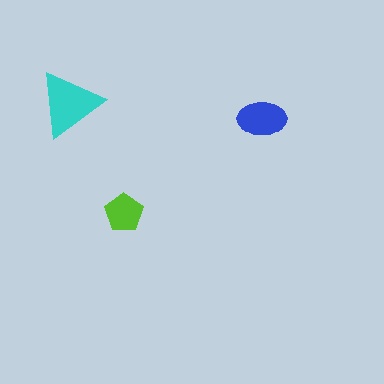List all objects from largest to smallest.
The cyan triangle, the blue ellipse, the lime pentagon.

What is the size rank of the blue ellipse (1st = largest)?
2nd.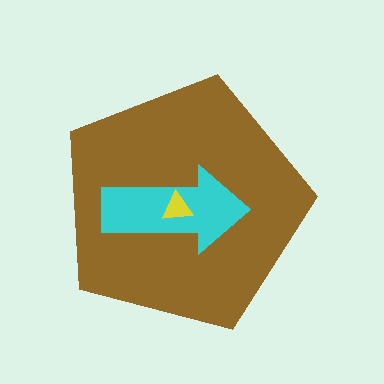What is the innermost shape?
The yellow triangle.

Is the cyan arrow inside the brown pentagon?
Yes.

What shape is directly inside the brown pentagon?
The cyan arrow.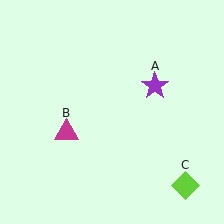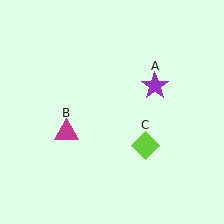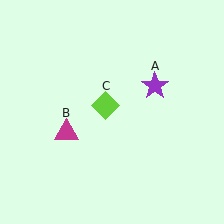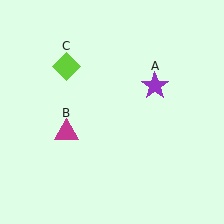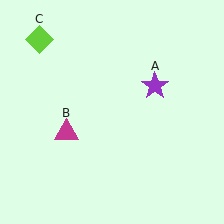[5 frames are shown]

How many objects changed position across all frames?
1 object changed position: lime diamond (object C).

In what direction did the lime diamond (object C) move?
The lime diamond (object C) moved up and to the left.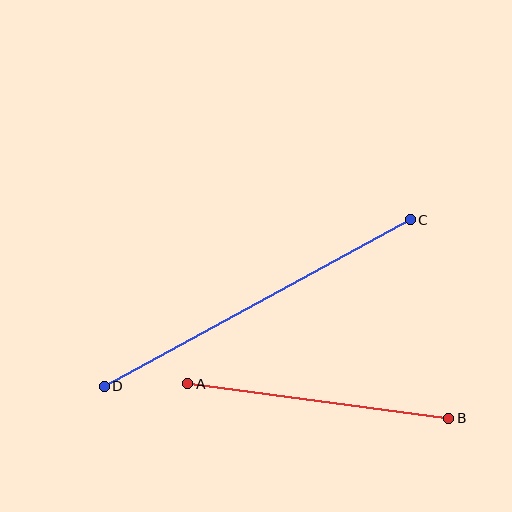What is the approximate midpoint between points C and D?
The midpoint is at approximately (257, 303) pixels.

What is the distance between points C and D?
The distance is approximately 348 pixels.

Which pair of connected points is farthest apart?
Points C and D are farthest apart.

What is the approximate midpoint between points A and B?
The midpoint is at approximately (318, 401) pixels.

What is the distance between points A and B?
The distance is approximately 264 pixels.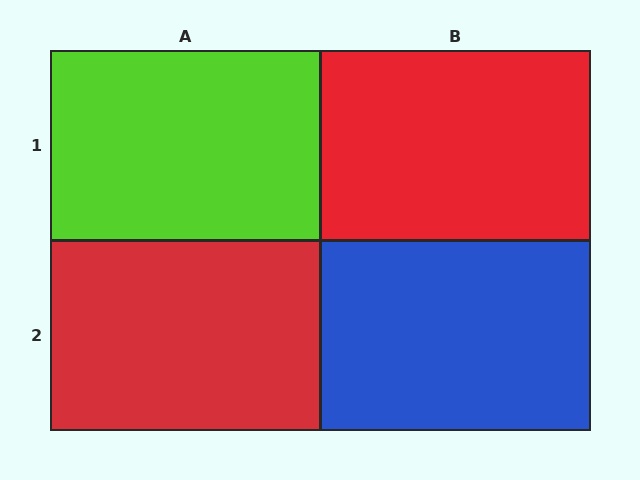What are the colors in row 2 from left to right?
Red, blue.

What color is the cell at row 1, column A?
Lime.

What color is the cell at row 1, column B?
Red.